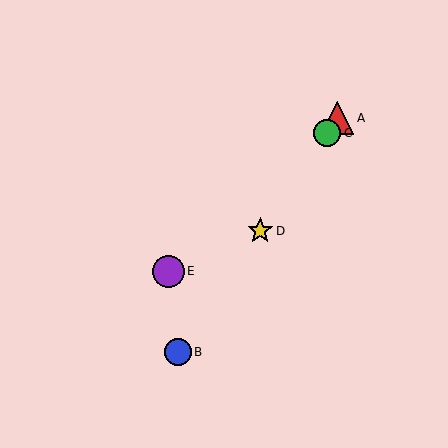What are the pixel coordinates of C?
Object C is at (327, 133).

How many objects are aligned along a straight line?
4 objects (A, B, C, D) are aligned along a straight line.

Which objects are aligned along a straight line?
Objects A, B, C, D are aligned along a straight line.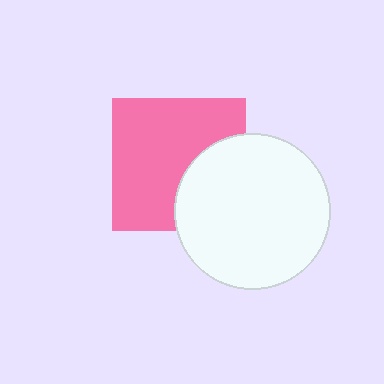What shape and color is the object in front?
The object in front is a white circle.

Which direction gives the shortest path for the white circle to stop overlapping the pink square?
Moving right gives the shortest separation.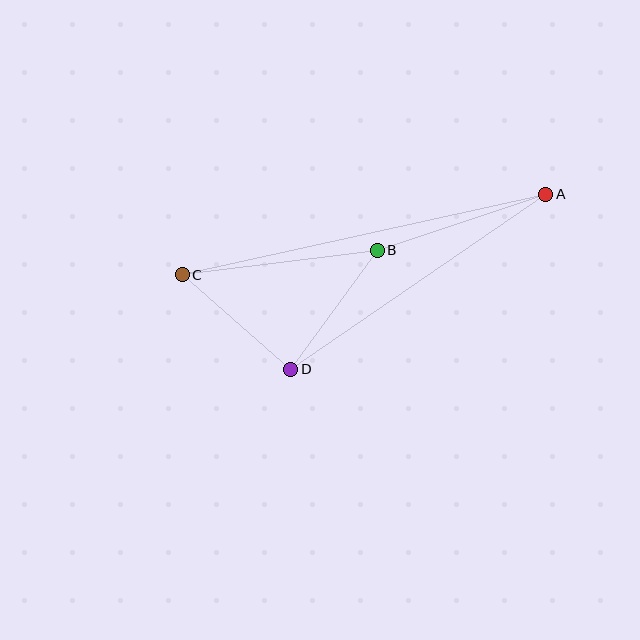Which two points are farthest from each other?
Points A and C are farthest from each other.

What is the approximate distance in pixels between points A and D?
The distance between A and D is approximately 310 pixels.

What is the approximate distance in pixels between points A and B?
The distance between A and B is approximately 178 pixels.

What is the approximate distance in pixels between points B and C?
The distance between B and C is approximately 197 pixels.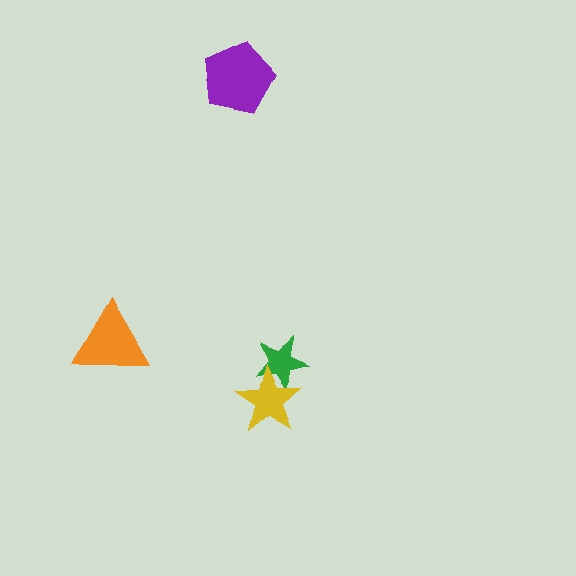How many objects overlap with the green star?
1 object overlaps with the green star.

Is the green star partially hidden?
Yes, it is partially covered by another shape.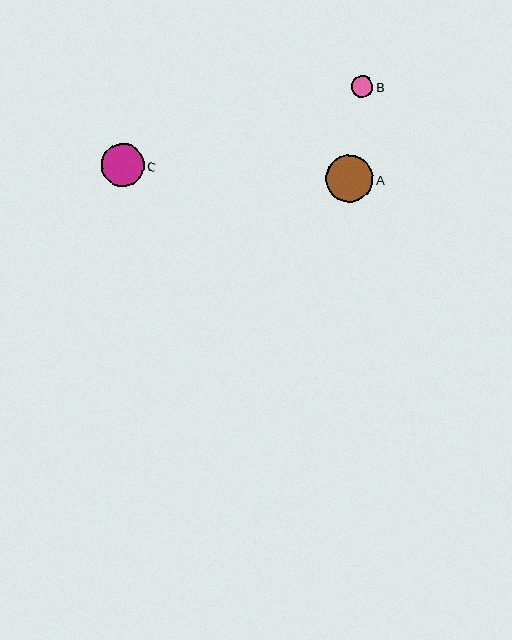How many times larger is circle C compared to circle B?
Circle C is approximately 2.0 times the size of circle B.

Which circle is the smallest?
Circle B is the smallest with a size of approximately 22 pixels.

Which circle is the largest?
Circle A is the largest with a size of approximately 48 pixels.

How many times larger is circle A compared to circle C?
Circle A is approximately 1.1 times the size of circle C.